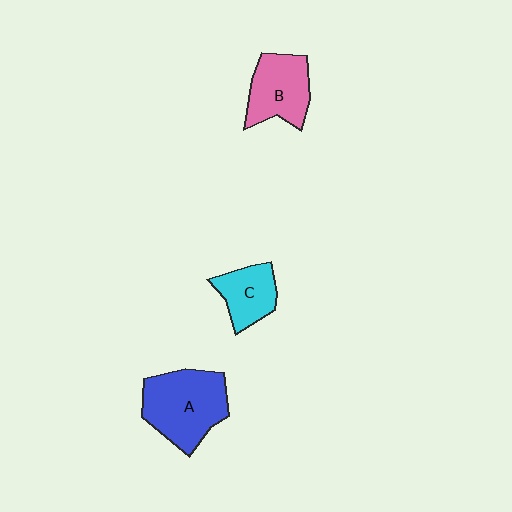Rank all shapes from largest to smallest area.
From largest to smallest: A (blue), B (pink), C (cyan).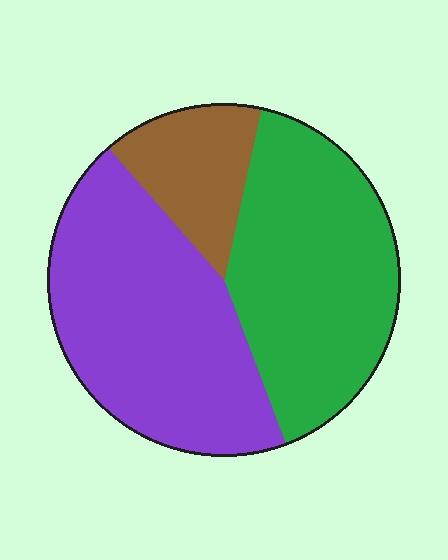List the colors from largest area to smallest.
From largest to smallest: purple, green, brown.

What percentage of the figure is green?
Green covers 41% of the figure.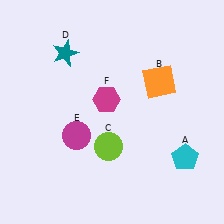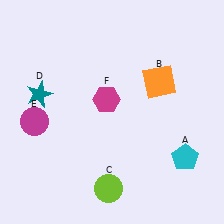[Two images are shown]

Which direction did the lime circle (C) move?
The lime circle (C) moved down.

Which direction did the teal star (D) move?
The teal star (D) moved down.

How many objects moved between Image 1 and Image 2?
3 objects moved between the two images.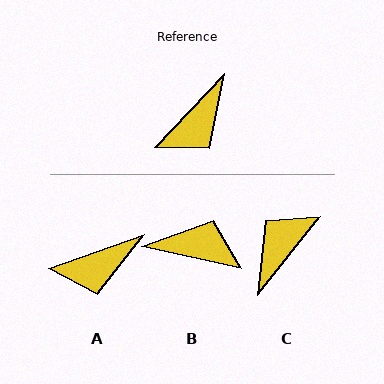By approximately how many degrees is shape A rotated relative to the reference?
Approximately 27 degrees clockwise.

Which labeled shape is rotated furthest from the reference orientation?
C, about 175 degrees away.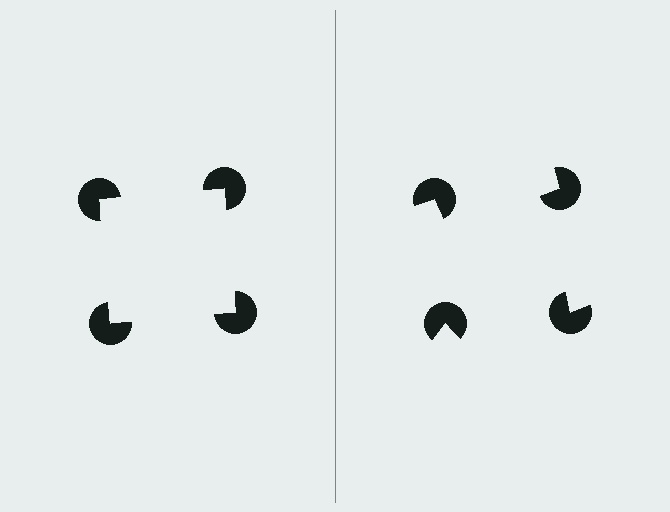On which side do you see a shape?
An illusory square appears on the left side. On the right side the wedge cuts are rotated, so no coherent shape forms.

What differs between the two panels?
The pac-man discs are positioned identically on both sides; only the wedge orientations differ. On the left they align to a square; on the right they are misaligned.